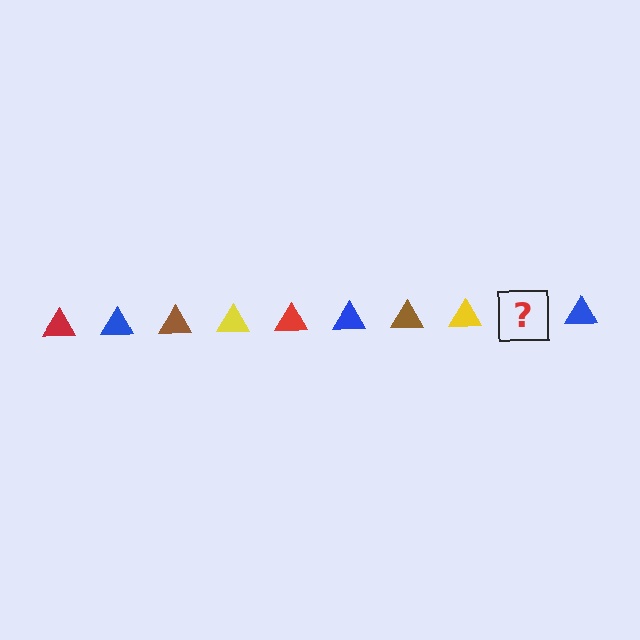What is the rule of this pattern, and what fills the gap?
The rule is that the pattern cycles through red, blue, brown, yellow triangles. The gap should be filled with a red triangle.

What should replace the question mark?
The question mark should be replaced with a red triangle.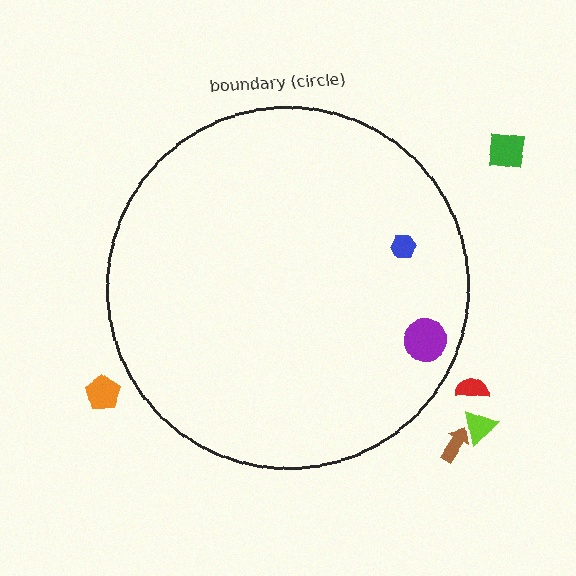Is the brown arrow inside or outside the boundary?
Outside.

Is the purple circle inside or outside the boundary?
Inside.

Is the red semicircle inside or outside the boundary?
Outside.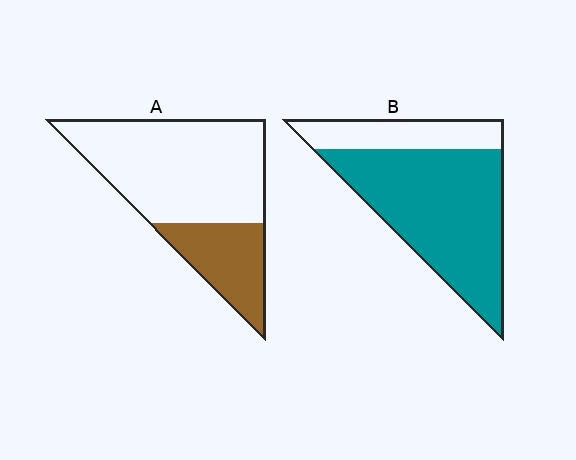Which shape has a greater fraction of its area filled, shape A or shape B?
Shape B.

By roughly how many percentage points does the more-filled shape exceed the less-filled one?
By roughly 45 percentage points (B over A).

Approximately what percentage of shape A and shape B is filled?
A is approximately 30% and B is approximately 75%.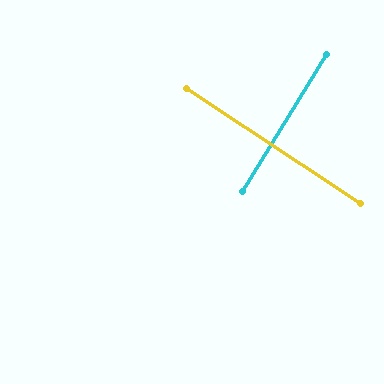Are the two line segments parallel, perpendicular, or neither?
Perpendicular — they meet at approximately 88°.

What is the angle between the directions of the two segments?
Approximately 88 degrees.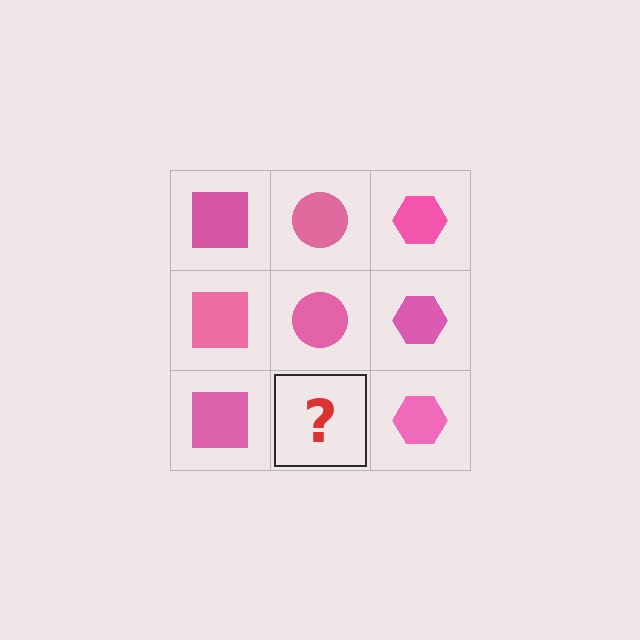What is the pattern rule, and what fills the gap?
The rule is that each column has a consistent shape. The gap should be filled with a pink circle.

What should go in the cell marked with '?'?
The missing cell should contain a pink circle.